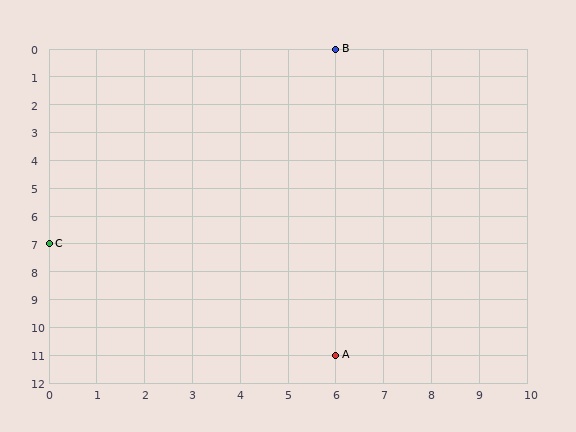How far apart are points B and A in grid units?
Points B and A are 11 rows apart.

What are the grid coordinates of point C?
Point C is at grid coordinates (0, 7).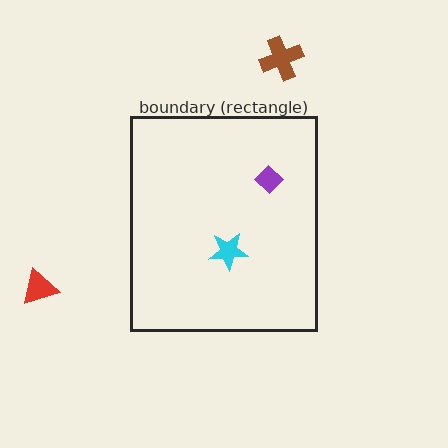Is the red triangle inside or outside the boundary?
Outside.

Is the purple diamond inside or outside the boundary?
Inside.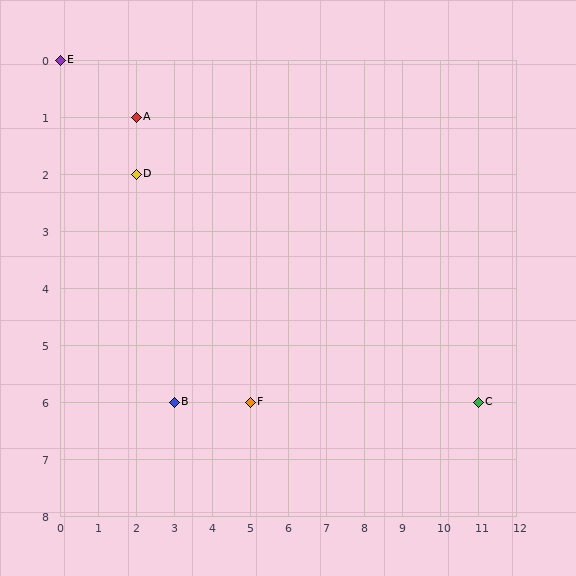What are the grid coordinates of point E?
Point E is at grid coordinates (0, 0).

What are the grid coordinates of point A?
Point A is at grid coordinates (2, 1).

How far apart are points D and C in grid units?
Points D and C are 9 columns and 4 rows apart (about 9.8 grid units diagonally).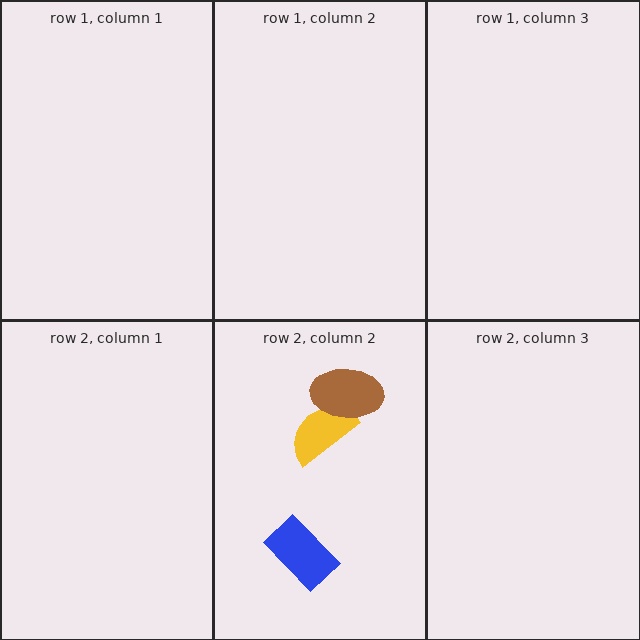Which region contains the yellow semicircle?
The row 2, column 2 region.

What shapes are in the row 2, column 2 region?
The yellow semicircle, the brown ellipse, the blue rectangle.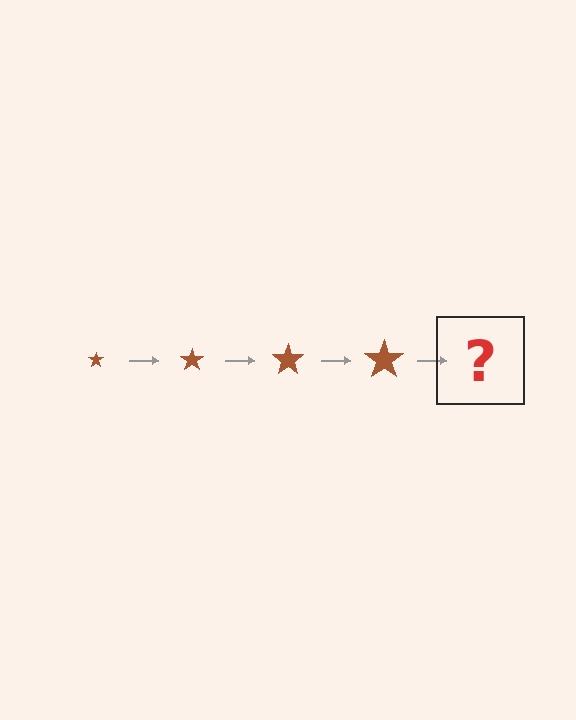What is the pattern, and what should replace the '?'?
The pattern is that the star gets progressively larger each step. The '?' should be a brown star, larger than the previous one.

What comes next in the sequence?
The next element should be a brown star, larger than the previous one.